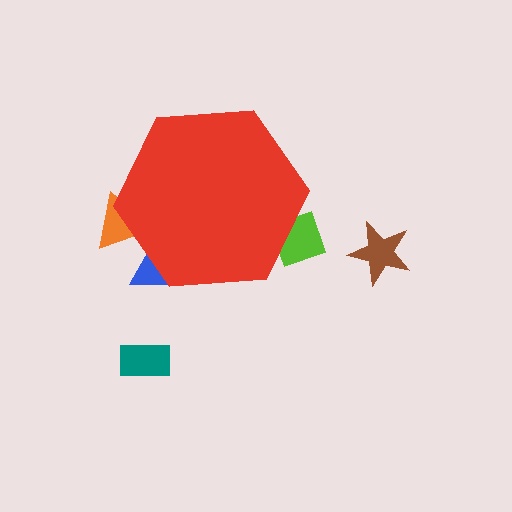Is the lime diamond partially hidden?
Yes, the lime diamond is partially hidden behind the red hexagon.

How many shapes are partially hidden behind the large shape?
3 shapes are partially hidden.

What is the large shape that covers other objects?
A red hexagon.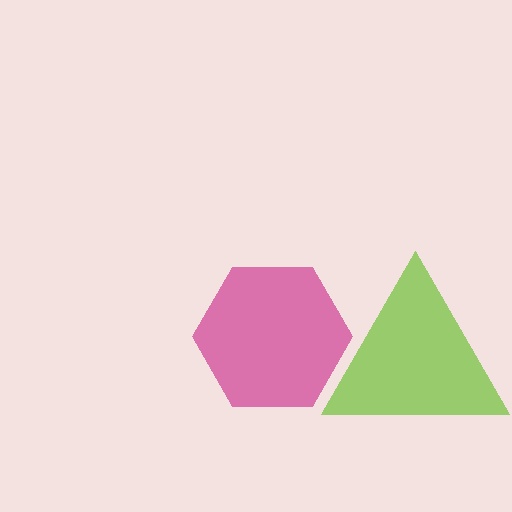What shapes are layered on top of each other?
The layered shapes are: a magenta hexagon, a lime triangle.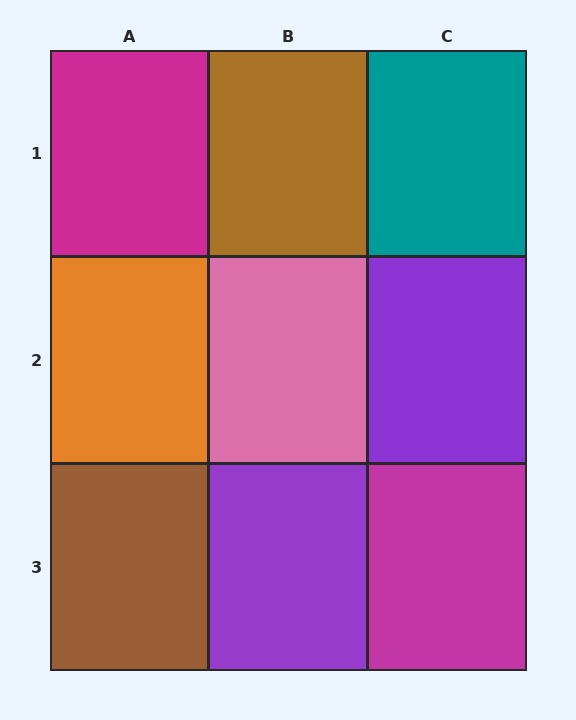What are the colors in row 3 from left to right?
Brown, purple, magenta.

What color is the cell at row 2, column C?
Purple.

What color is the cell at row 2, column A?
Orange.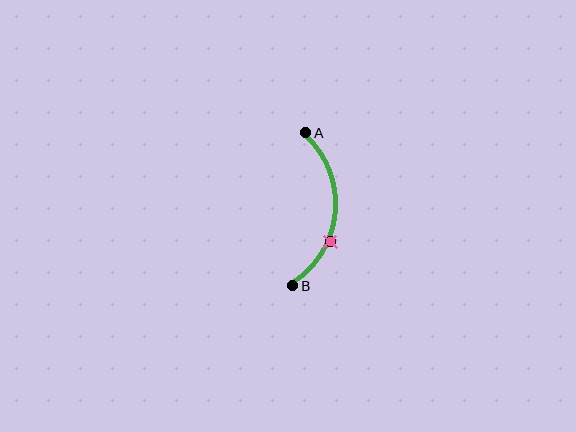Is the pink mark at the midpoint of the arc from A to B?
No. The pink mark lies on the arc but is closer to endpoint B. The arc midpoint would be at the point on the curve equidistant along the arc from both A and B.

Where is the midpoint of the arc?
The arc midpoint is the point on the curve farthest from the straight line joining A and B. It sits to the right of that line.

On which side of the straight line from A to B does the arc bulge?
The arc bulges to the right of the straight line connecting A and B.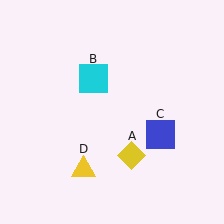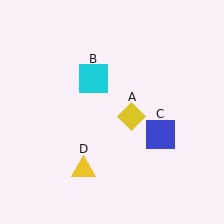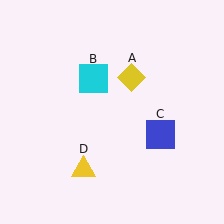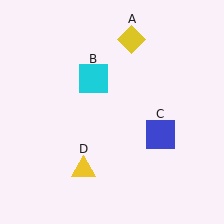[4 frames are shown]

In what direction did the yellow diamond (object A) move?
The yellow diamond (object A) moved up.